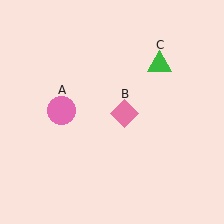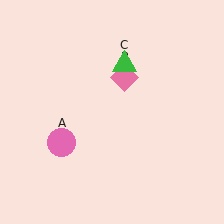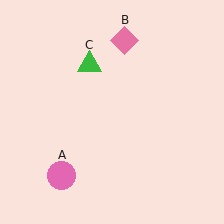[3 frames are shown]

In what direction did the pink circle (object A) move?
The pink circle (object A) moved down.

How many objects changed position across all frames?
3 objects changed position: pink circle (object A), pink diamond (object B), green triangle (object C).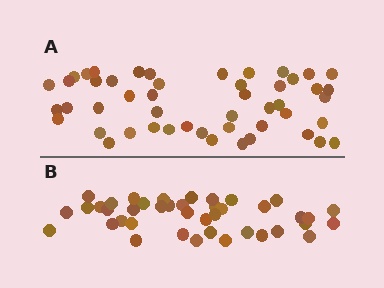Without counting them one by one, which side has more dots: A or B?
Region A (the top region) has more dots.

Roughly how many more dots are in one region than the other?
Region A has roughly 8 or so more dots than region B.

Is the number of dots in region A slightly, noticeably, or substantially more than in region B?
Region A has only slightly more — the two regions are fairly close. The ratio is roughly 1.2 to 1.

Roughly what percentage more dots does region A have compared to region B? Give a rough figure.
About 20% more.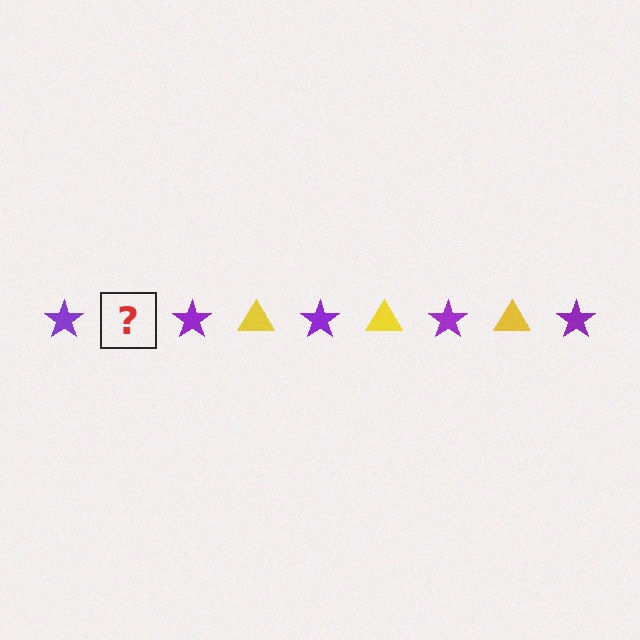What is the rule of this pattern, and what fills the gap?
The rule is that the pattern alternates between purple star and yellow triangle. The gap should be filled with a yellow triangle.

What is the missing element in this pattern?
The missing element is a yellow triangle.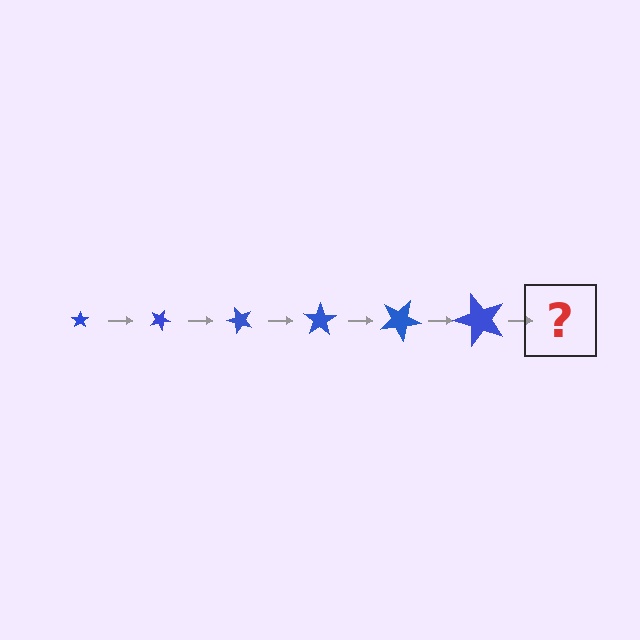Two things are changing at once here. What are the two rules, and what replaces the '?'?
The two rules are that the star grows larger each step and it rotates 25 degrees each step. The '?' should be a star, larger than the previous one and rotated 150 degrees from the start.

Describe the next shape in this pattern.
It should be a star, larger than the previous one and rotated 150 degrees from the start.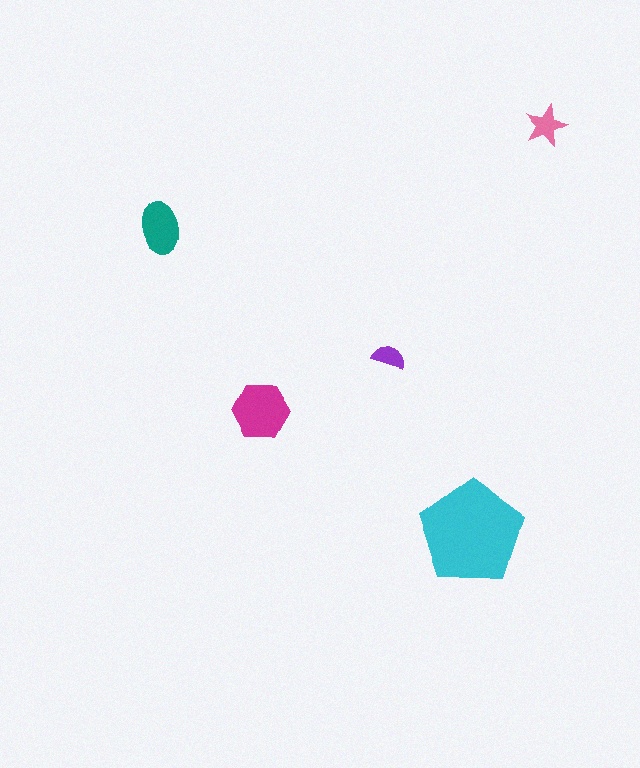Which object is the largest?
The cyan pentagon.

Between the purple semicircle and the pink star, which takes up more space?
The pink star.